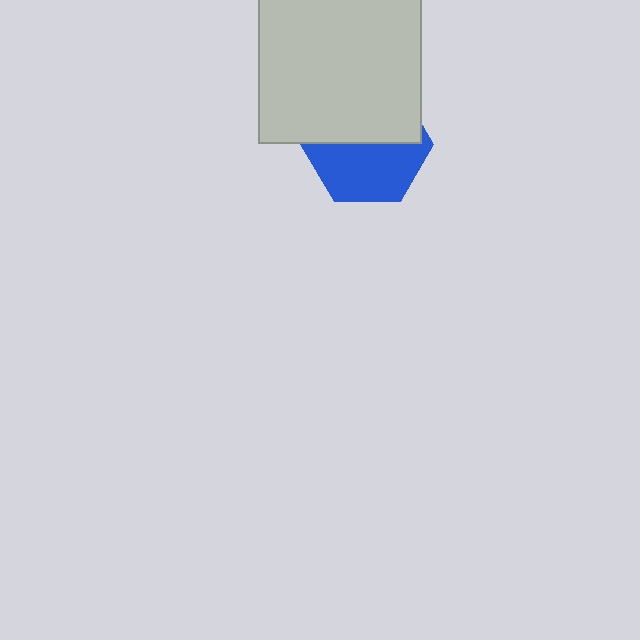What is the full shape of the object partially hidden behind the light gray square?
The partially hidden object is a blue hexagon.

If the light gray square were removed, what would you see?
You would see the complete blue hexagon.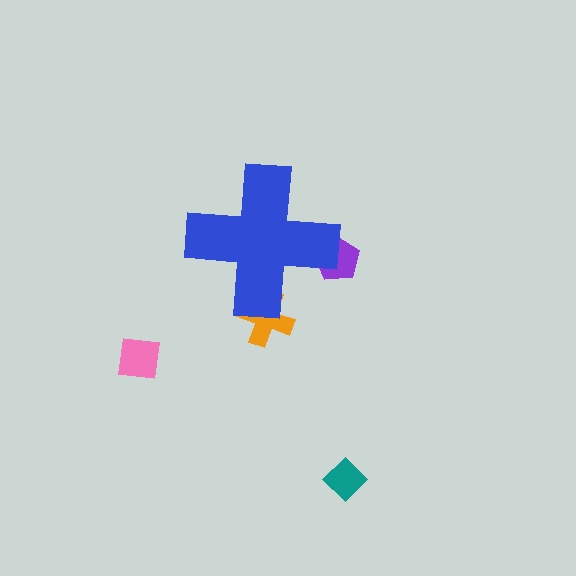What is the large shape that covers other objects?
A blue cross.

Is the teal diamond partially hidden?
No, the teal diamond is fully visible.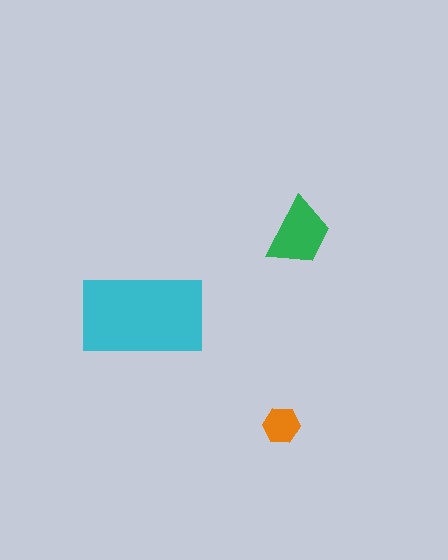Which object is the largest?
The cyan rectangle.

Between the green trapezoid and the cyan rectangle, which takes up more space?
The cyan rectangle.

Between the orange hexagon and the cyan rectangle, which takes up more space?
The cyan rectangle.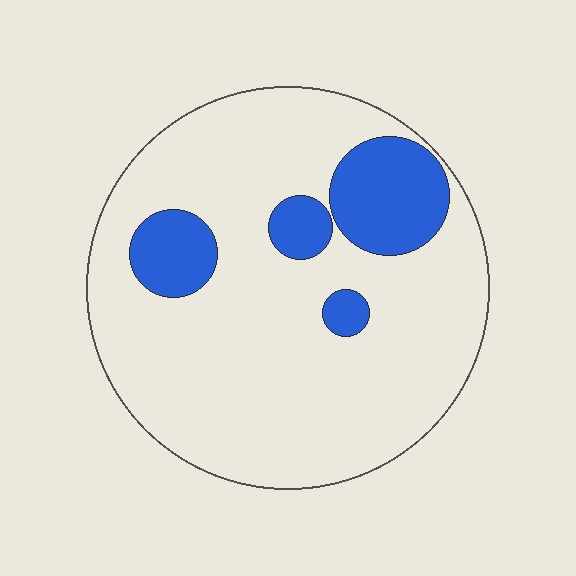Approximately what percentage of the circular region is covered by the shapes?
Approximately 20%.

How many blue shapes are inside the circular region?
4.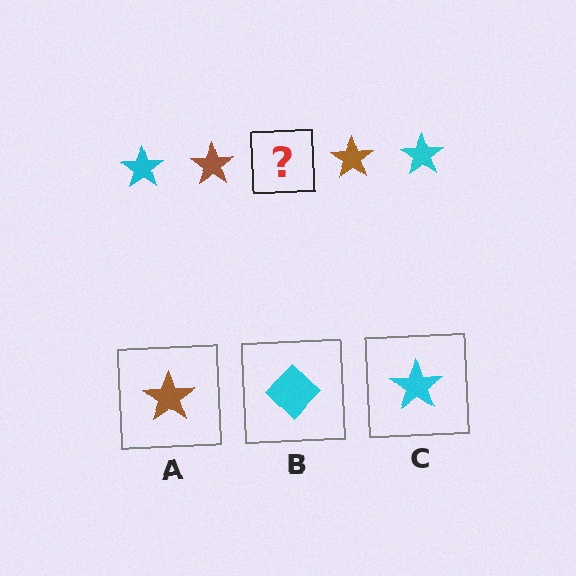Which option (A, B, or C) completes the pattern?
C.